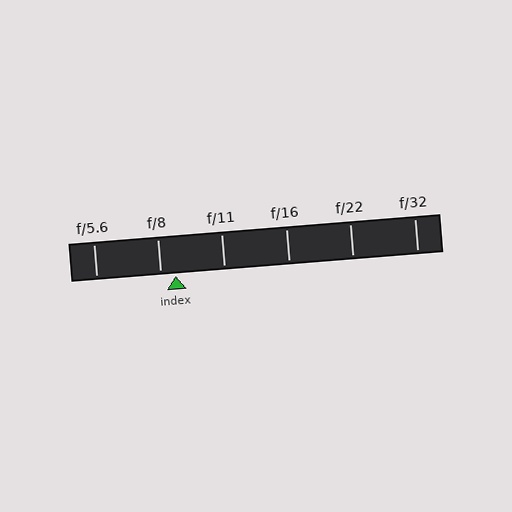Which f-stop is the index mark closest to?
The index mark is closest to f/8.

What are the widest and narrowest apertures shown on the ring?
The widest aperture shown is f/5.6 and the narrowest is f/32.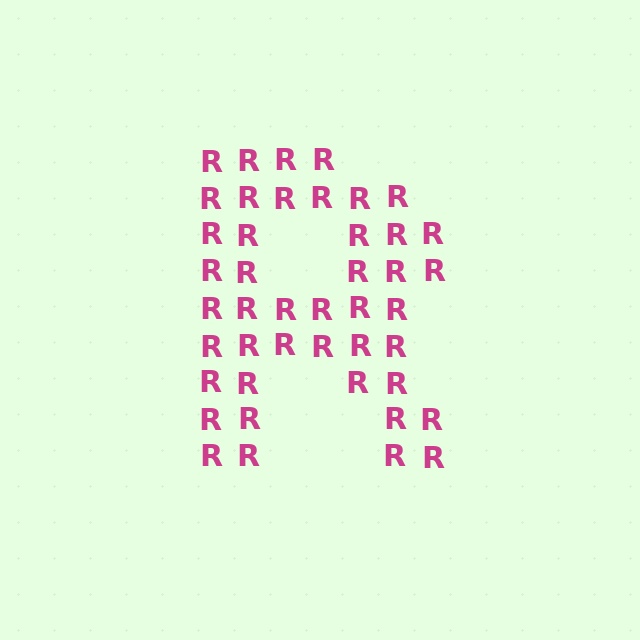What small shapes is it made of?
It is made of small letter R's.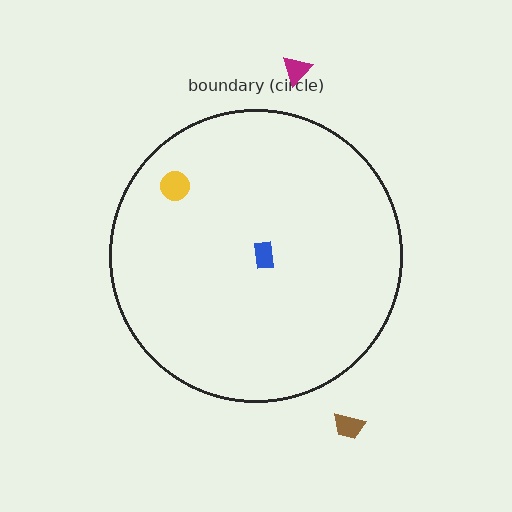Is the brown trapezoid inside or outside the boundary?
Outside.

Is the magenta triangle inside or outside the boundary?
Outside.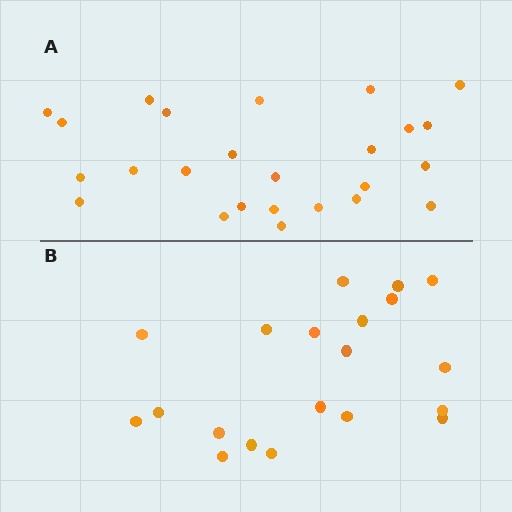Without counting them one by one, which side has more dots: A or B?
Region A (the top region) has more dots.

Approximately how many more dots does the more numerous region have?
Region A has about 5 more dots than region B.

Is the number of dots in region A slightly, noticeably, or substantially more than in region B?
Region A has noticeably more, but not dramatically so. The ratio is roughly 1.2 to 1.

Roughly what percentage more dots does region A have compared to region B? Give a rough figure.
About 25% more.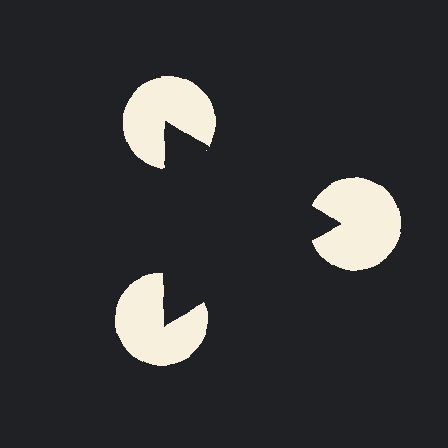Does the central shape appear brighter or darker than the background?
It typically appears slightly darker than the background, even though no actual brightness change is drawn.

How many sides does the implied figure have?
3 sides.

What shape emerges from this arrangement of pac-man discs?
An illusory triangle — its edges are inferred from the aligned wedge cuts in the pac-man discs, not physically drawn.